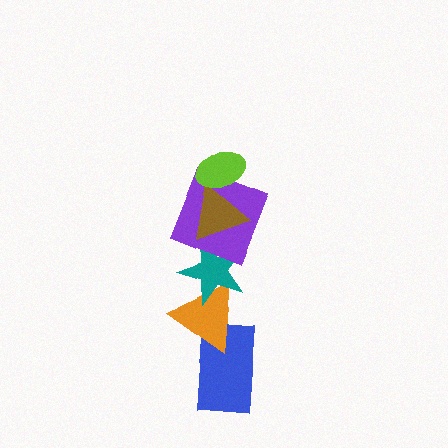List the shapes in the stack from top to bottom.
From top to bottom: the lime ellipse, the brown triangle, the purple square, the teal star, the orange triangle, the blue rectangle.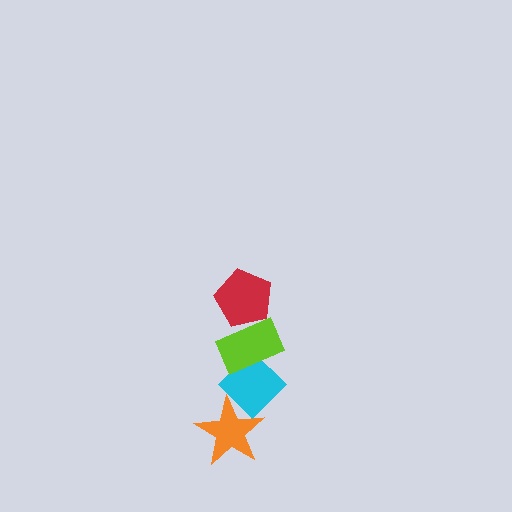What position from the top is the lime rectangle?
The lime rectangle is 2nd from the top.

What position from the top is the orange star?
The orange star is 4th from the top.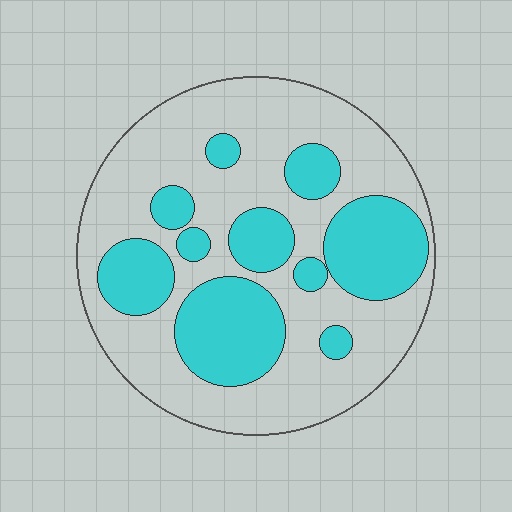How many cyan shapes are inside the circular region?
10.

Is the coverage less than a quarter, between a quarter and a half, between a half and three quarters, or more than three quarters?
Between a quarter and a half.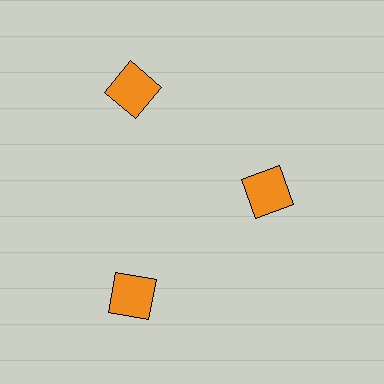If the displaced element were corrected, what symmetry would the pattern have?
It would have 3-fold rotational symmetry — the pattern would map onto itself every 120 degrees.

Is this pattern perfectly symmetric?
No. The 3 orange squares are arranged in a ring, but one element near the 3 o'clock position is pulled inward toward the center, breaking the 3-fold rotational symmetry.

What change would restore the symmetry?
The symmetry would be restored by moving it outward, back onto the ring so that all 3 squares sit at equal angles and equal distance from the center.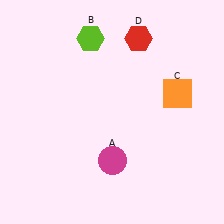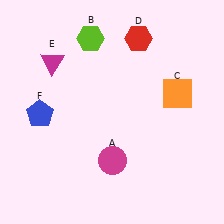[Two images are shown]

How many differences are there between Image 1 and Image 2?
There are 2 differences between the two images.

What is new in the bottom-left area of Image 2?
A blue pentagon (F) was added in the bottom-left area of Image 2.